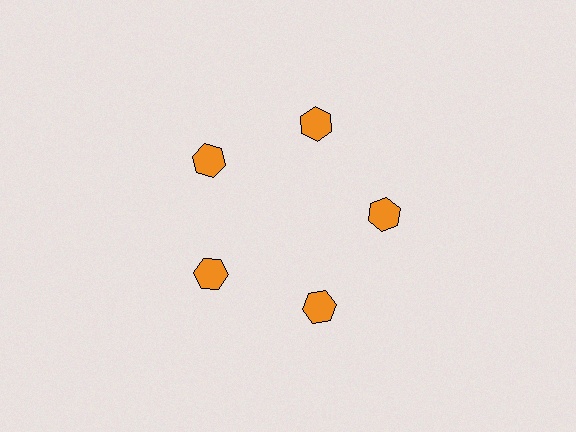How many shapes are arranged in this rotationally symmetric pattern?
There are 5 shapes, arranged in 5 groups of 1.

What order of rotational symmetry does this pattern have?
This pattern has 5-fold rotational symmetry.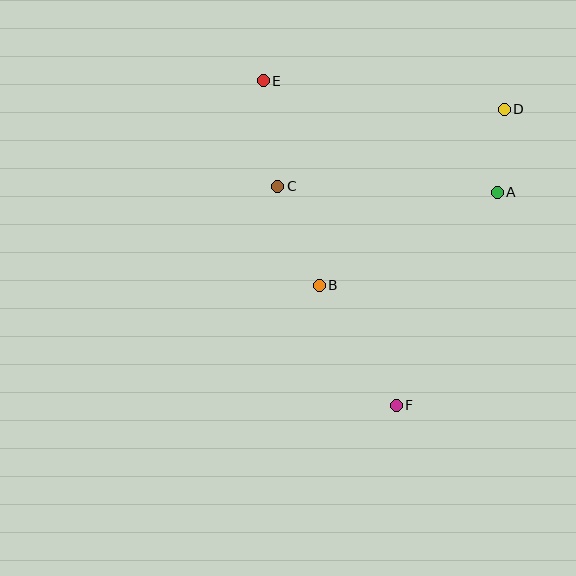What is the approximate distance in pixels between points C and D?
The distance between C and D is approximately 240 pixels.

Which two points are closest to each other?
Points A and D are closest to each other.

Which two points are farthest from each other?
Points E and F are farthest from each other.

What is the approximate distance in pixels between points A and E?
The distance between A and E is approximately 259 pixels.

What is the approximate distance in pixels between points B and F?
The distance between B and F is approximately 143 pixels.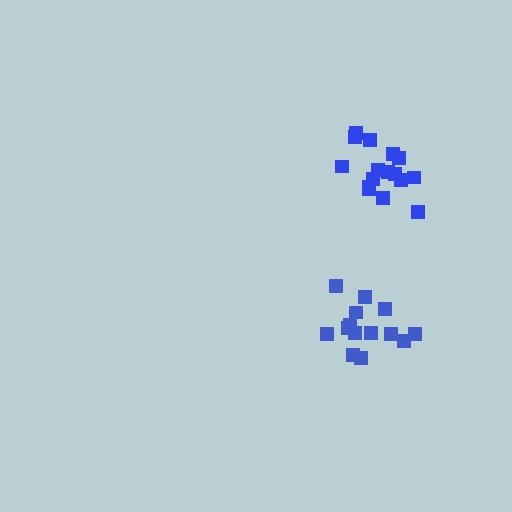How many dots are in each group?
Group 1: 14 dots, Group 2: 16 dots (30 total).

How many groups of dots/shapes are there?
There are 2 groups.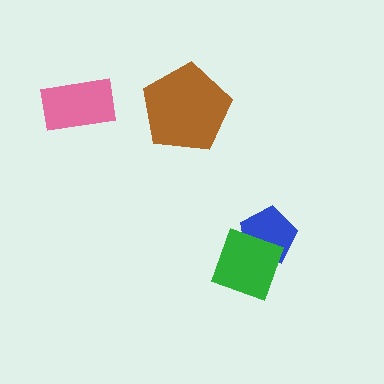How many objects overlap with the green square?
1 object overlaps with the green square.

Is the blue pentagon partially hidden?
Yes, it is partially covered by another shape.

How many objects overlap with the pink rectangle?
0 objects overlap with the pink rectangle.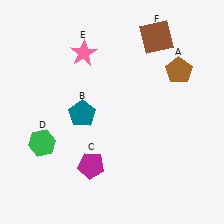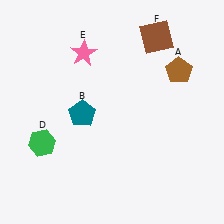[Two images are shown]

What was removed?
The magenta pentagon (C) was removed in Image 2.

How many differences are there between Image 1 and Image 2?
There is 1 difference between the two images.